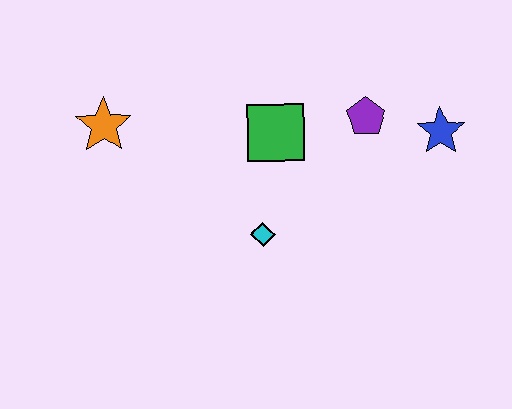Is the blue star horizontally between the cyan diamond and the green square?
No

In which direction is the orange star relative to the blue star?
The orange star is to the left of the blue star.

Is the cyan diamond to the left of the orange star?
No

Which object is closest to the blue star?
The purple pentagon is closest to the blue star.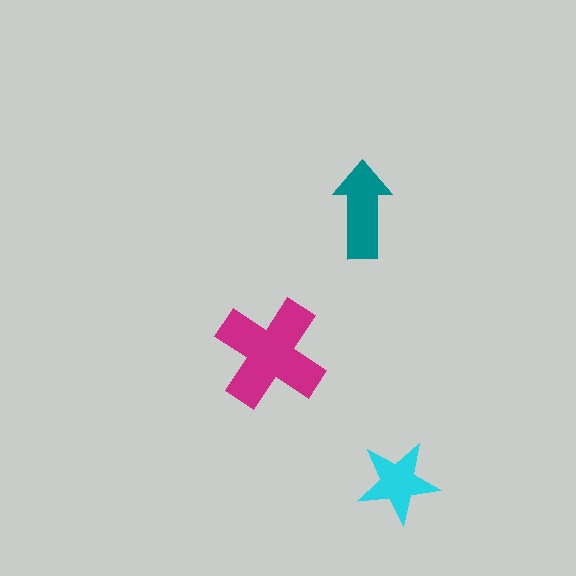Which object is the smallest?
The cyan star.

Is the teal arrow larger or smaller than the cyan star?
Larger.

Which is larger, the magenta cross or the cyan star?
The magenta cross.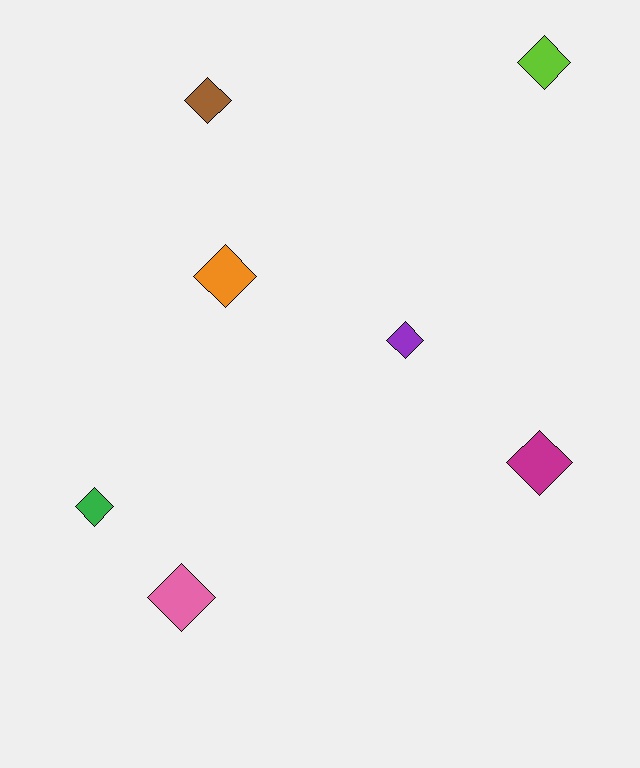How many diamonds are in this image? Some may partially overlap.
There are 7 diamonds.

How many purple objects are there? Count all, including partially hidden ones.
There is 1 purple object.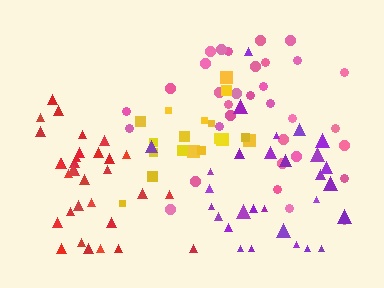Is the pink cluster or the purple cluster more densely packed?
Purple.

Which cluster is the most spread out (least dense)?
Pink.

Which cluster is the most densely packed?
Yellow.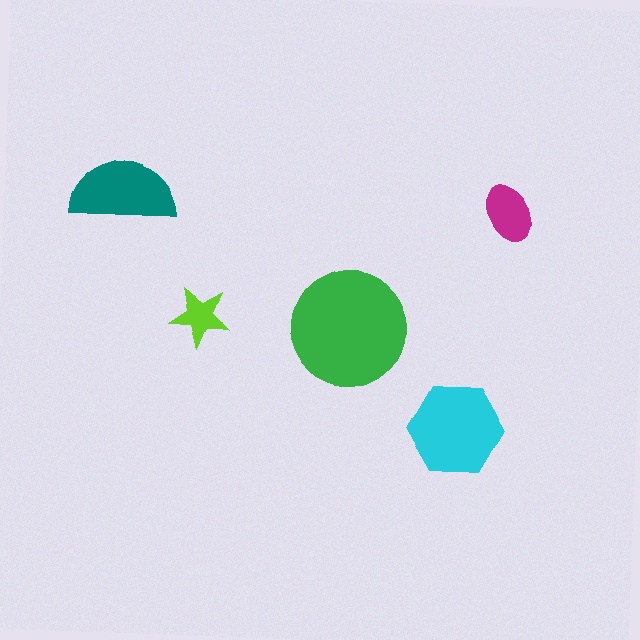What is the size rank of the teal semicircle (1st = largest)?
3rd.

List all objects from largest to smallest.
The green circle, the cyan hexagon, the teal semicircle, the magenta ellipse, the lime star.